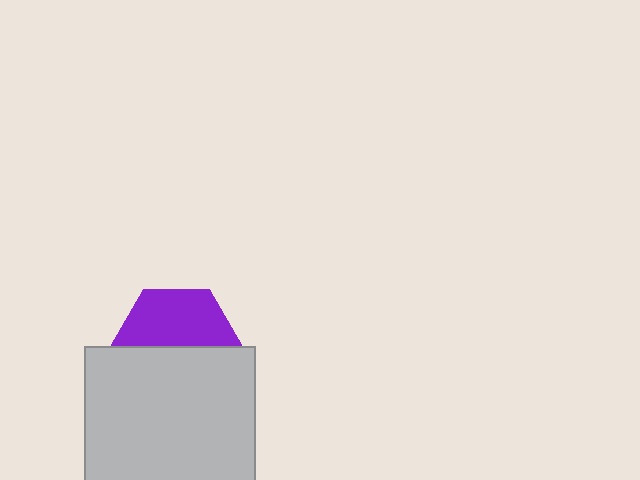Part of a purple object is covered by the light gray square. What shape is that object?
It is a hexagon.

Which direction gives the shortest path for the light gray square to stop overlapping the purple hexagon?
Moving down gives the shortest separation.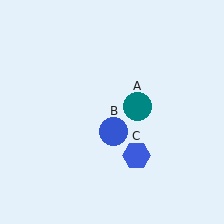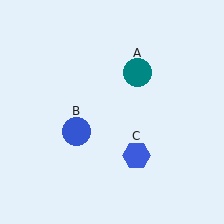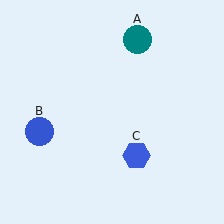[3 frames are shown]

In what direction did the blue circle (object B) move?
The blue circle (object B) moved left.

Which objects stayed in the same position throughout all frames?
Blue hexagon (object C) remained stationary.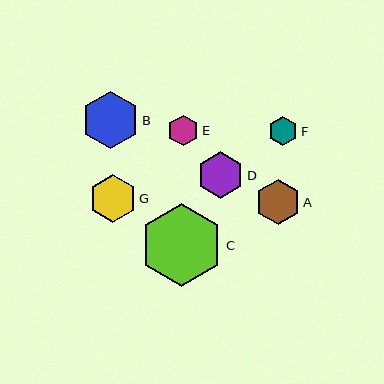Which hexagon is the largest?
Hexagon C is the largest with a size of approximately 83 pixels.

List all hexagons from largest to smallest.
From largest to smallest: C, B, G, D, A, E, F.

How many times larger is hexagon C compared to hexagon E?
Hexagon C is approximately 2.7 times the size of hexagon E.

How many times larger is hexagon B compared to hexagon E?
Hexagon B is approximately 1.9 times the size of hexagon E.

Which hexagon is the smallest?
Hexagon F is the smallest with a size of approximately 30 pixels.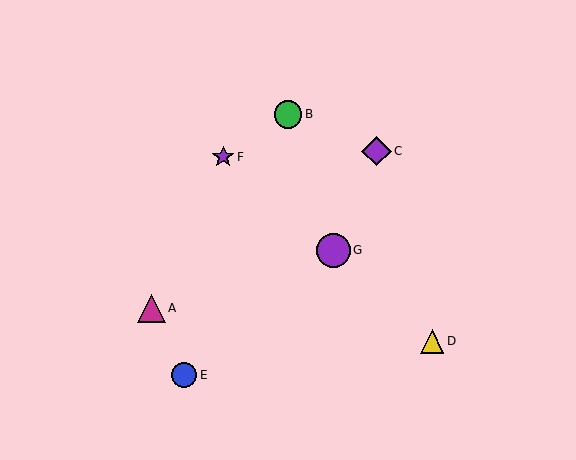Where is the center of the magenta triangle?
The center of the magenta triangle is at (151, 308).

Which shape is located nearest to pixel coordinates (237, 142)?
The purple star (labeled F) at (223, 157) is nearest to that location.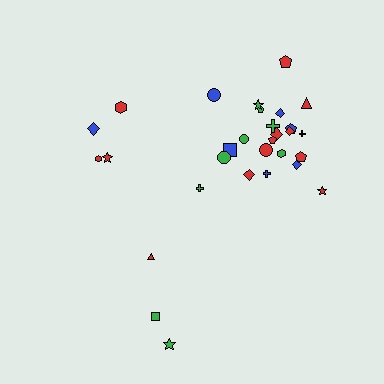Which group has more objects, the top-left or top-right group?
The top-right group.